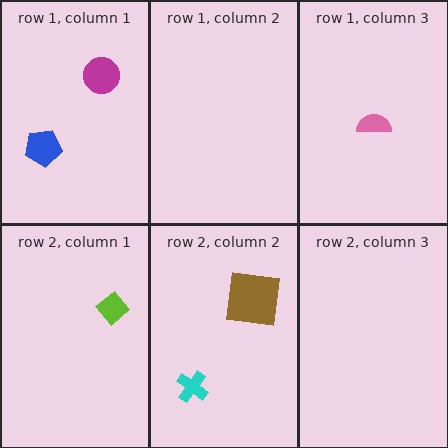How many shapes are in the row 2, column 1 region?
1.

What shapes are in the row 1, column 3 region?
The pink semicircle.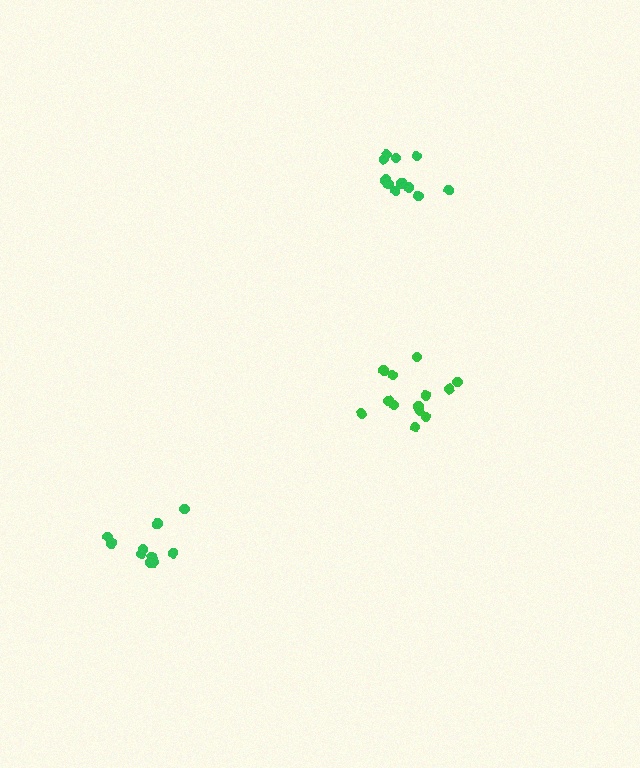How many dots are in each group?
Group 1: 10 dots, Group 2: 13 dots, Group 3: 11 dots (34 total).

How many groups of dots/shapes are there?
There are 3 groups.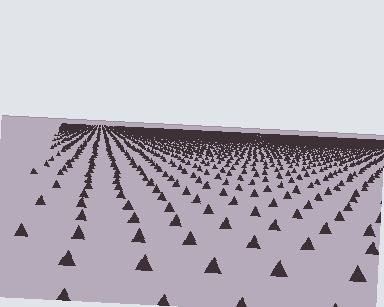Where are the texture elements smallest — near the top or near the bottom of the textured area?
Near the top.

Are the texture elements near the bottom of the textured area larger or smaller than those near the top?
Larger. Near the bottom, elements are closer to the viewer and appear at a bigger on-screen size.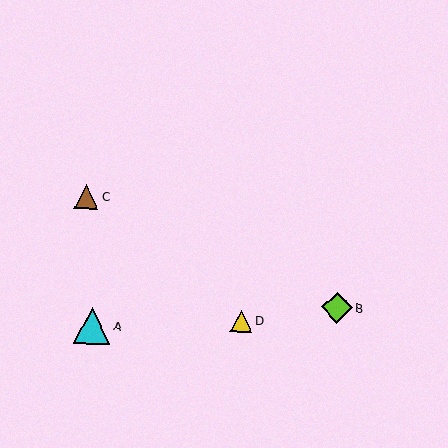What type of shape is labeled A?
Shape A is a cyan triangle.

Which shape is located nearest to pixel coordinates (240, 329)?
The yellow triangle (labeled D) at (241, 321) is nearest to that location.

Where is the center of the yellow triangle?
The center of the yellow triangle is at (241, 321).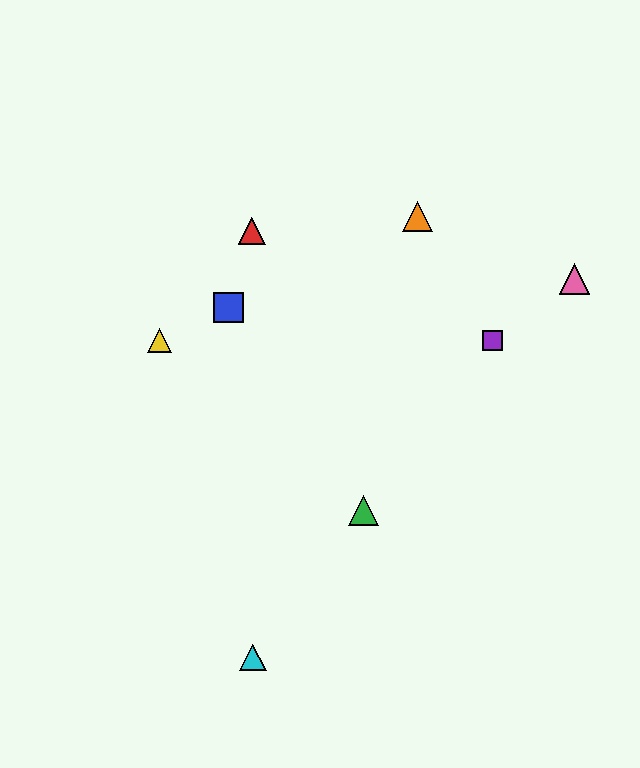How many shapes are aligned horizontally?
2 shapes (the yellow triangle, the purple square) are aligned horizontally.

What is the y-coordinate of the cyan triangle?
The cyan triangle is at y≈658.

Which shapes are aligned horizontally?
The yellow triangle, the purple square are aligned horizontally.